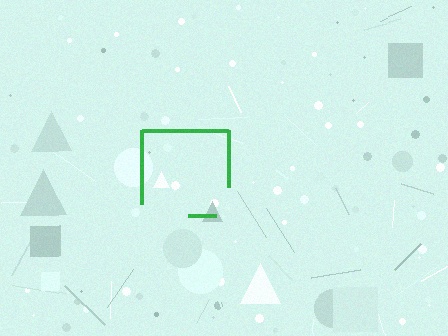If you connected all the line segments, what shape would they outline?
They would outline a square.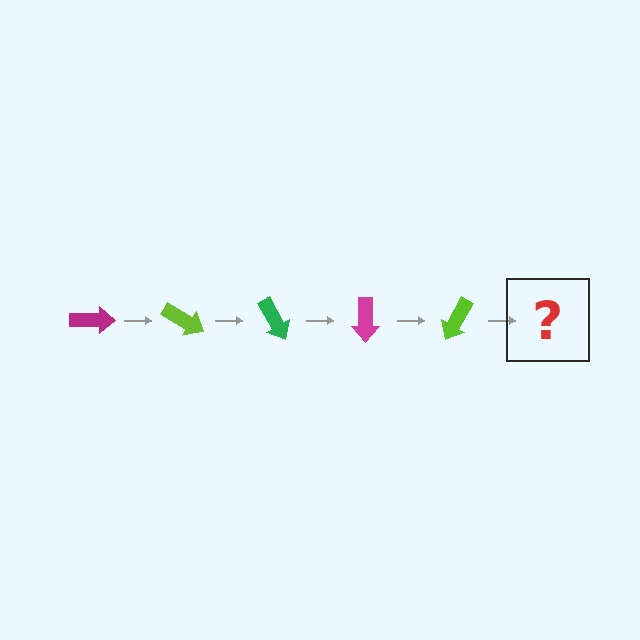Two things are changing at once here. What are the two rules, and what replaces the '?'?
The two rules are that it rotates 30 degrees each step and the color cycles through magenta, lime, and green. The '?' should be a green arrow, rotated 150 degrees from the start.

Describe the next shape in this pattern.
It should be a green arrow, rotated 150 degrees from the start.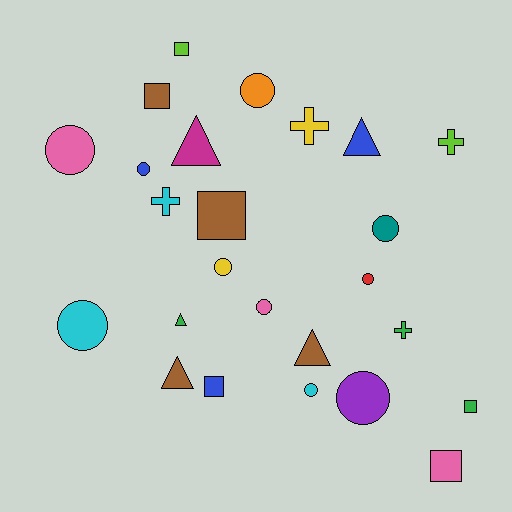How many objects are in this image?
There are 25 objects.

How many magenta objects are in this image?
There is 1 magenta object.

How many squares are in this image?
There are 6 squares.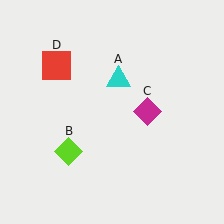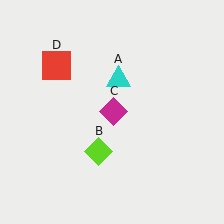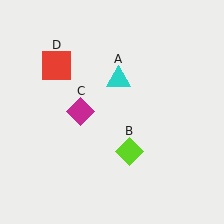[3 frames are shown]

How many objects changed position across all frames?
2 objects changed position: lime diamond (object B), magenta diamond (object C).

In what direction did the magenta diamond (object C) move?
The magenta diamond (object C) moved left.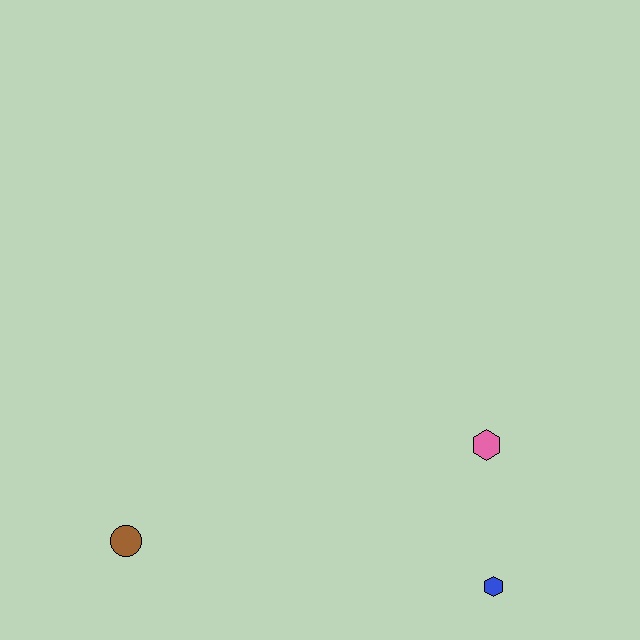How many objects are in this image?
There are 3 objects.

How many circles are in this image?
There is 1 circle.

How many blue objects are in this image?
There is 1 blue object.